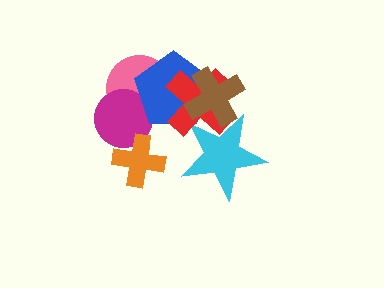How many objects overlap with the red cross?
3 objects overlap with the red cross.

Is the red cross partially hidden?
Yes, it is partially covered by another shape.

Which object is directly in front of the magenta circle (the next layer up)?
The blue pentagon is directly in front of the magenta circle.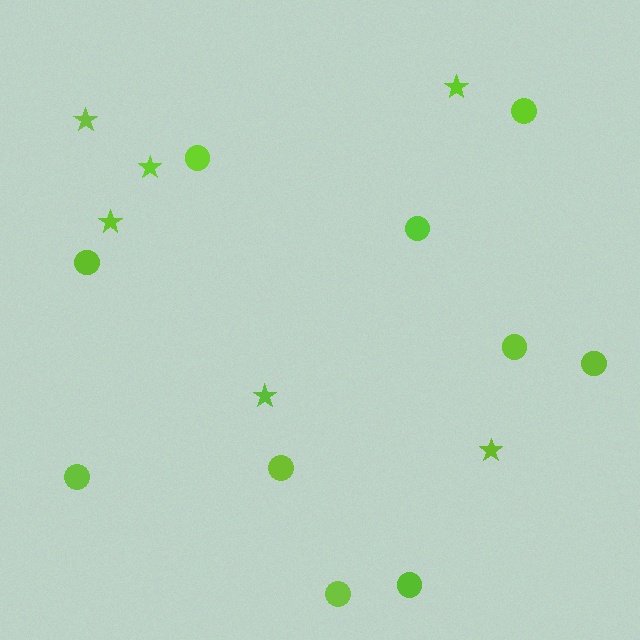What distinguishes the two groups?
There are 2 groups: one group of stars (6) and one group of circles (10).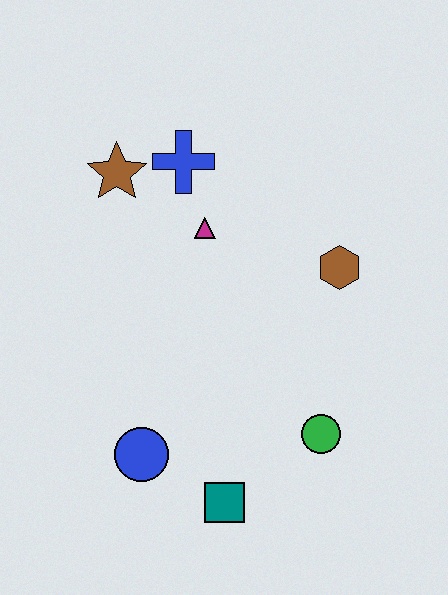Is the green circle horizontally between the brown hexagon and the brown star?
Yes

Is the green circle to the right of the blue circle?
Yes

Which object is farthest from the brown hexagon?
The blue circle is farthest from the brown hexagon.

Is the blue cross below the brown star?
No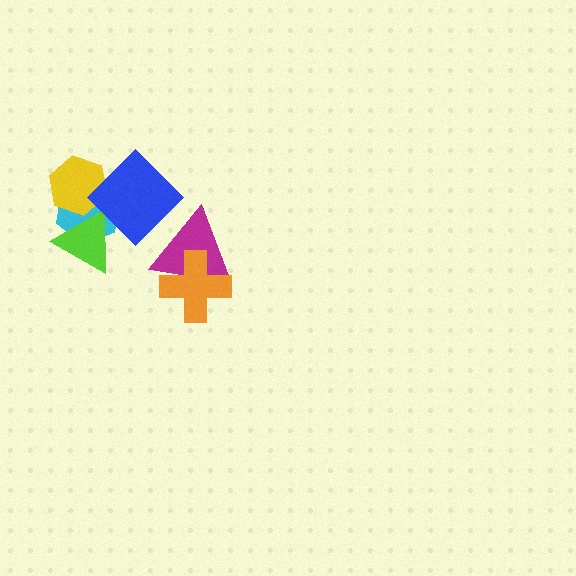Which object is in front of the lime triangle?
The blue diamond is in front of the lime triangle.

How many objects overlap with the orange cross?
1 object overlaps with the orange cross.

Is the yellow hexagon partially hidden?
Yes, it is partially covered by another shape.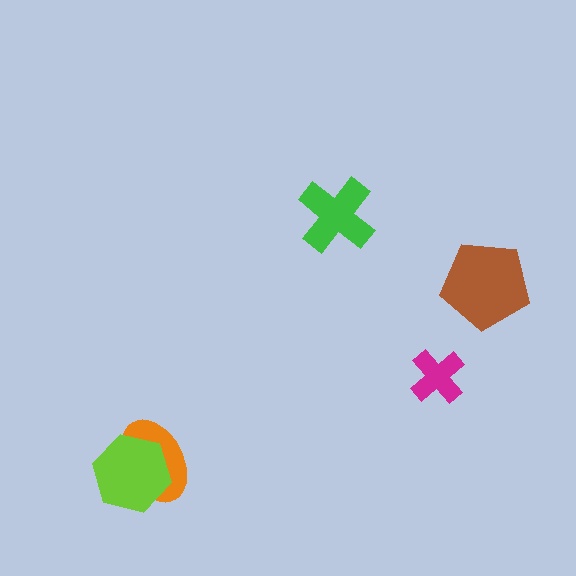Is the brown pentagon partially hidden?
No, no other shape covers it.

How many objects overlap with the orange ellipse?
1 object overlaps with the orange ellipse.